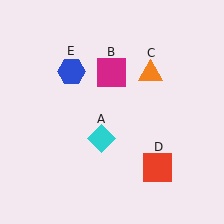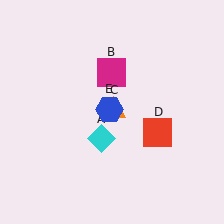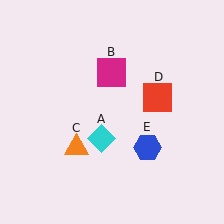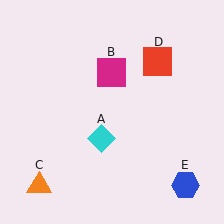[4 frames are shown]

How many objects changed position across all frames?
3 objects changed position: orange triangle (object C), red square (object D), blue hexagon (object E).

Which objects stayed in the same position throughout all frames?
Cyan diamond (object A) and magenta square (object B) remained stationary.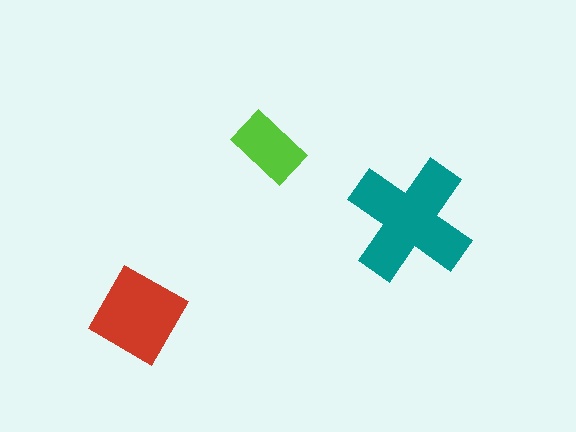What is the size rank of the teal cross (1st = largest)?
1st.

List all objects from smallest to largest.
The lime rectangle, the red diamond, the teal cross.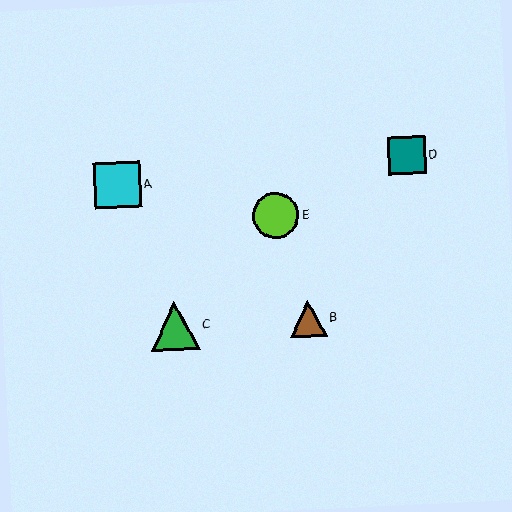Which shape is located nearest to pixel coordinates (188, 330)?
The green triangle (labeled C) at (175, 326) is nearest to that location.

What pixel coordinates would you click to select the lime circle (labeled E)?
Click at (276, 216) to select the lime circle E.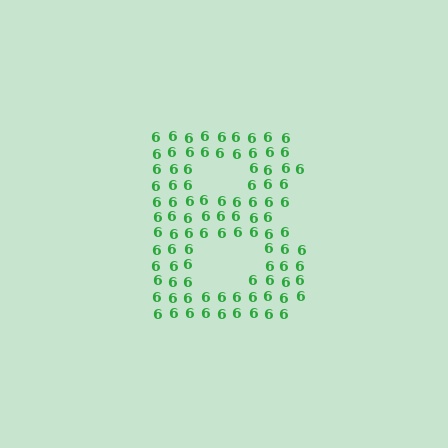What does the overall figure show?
The overall figure shows the letter B.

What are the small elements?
The small elements are digit 6's.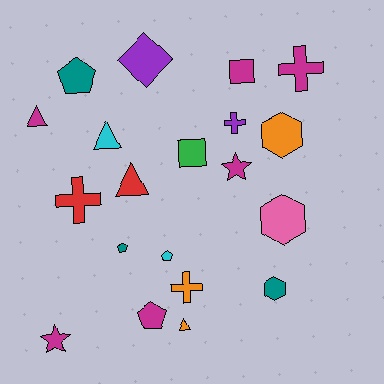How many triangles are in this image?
There are 4 triangles.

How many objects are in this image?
There are 20 objects.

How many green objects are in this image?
There is 1 green object.